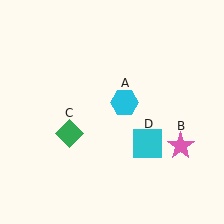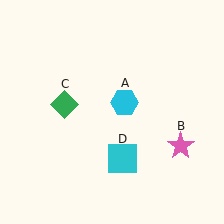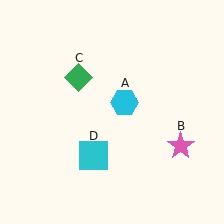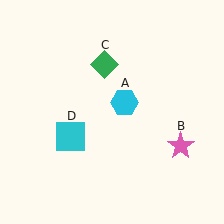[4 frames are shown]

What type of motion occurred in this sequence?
The green diamond (object C), cyan square (object D) rotated clockwise around the center of the scene.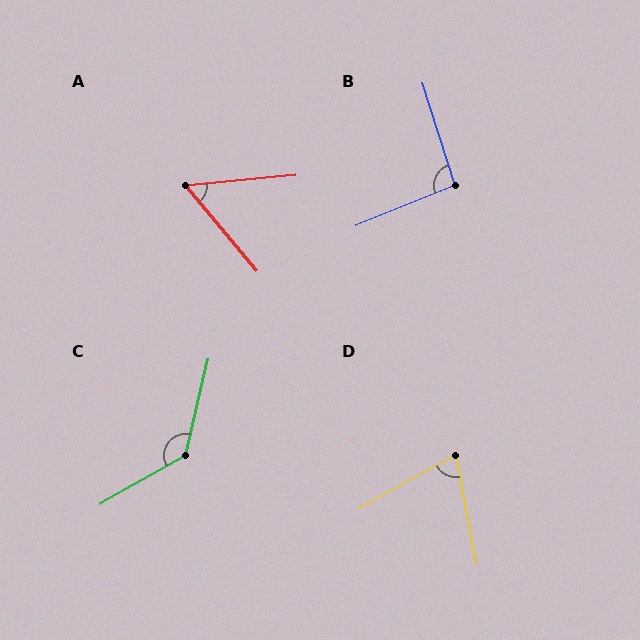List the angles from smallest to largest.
A (55°), D (72°), B (95°), C (133°).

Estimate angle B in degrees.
Approximately 95 degrees.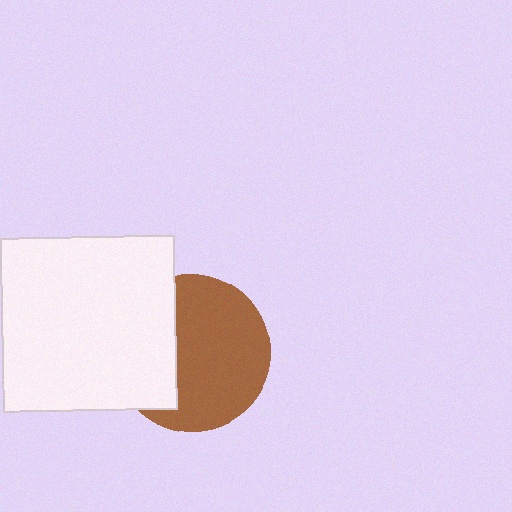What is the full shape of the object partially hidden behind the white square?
The partially hidden object is a brown circle.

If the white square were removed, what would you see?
You would see the complete brown circle.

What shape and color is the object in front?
The object in front is a white square.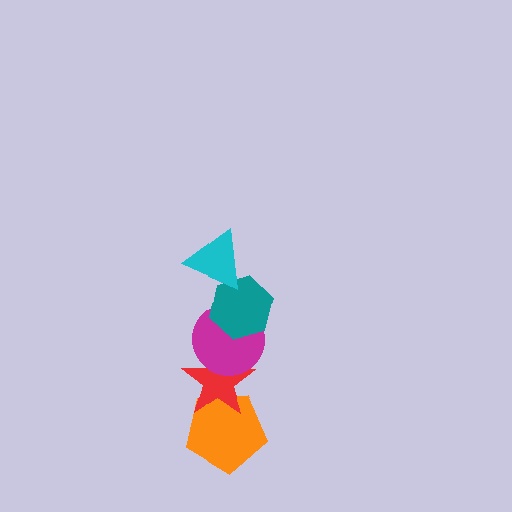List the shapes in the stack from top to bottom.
From top to bottom: the cyan triangle, the teal hexagon, the magenta circle, the red star, the orange pentagon.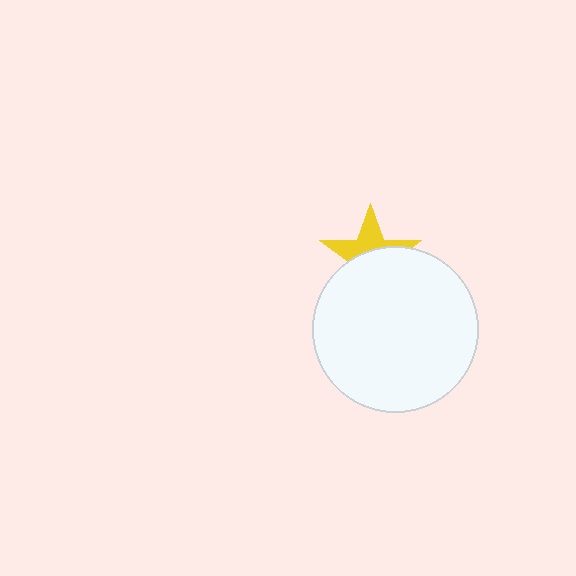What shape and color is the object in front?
The object in front is a white circle.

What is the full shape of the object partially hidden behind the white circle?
The partially hidden object is a yellow star.